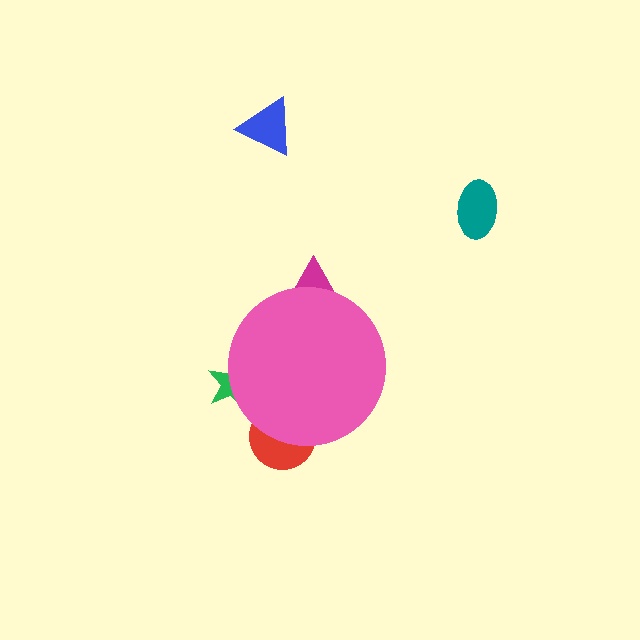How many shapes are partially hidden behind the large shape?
4 shapes are partially hidden.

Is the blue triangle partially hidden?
No, the blue triangle is fully visible.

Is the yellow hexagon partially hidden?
Yes, the yellow hexagon is partially hidden behind the pink circle.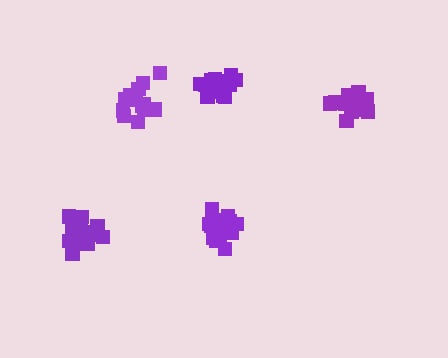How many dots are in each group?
Group 1: 15 dots, Group 2: 15 dots, Group 3: 15 dots, Group 4: 14 dots, Group 5: 15 dots (74 total).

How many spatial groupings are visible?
There are 5 spatial groupings.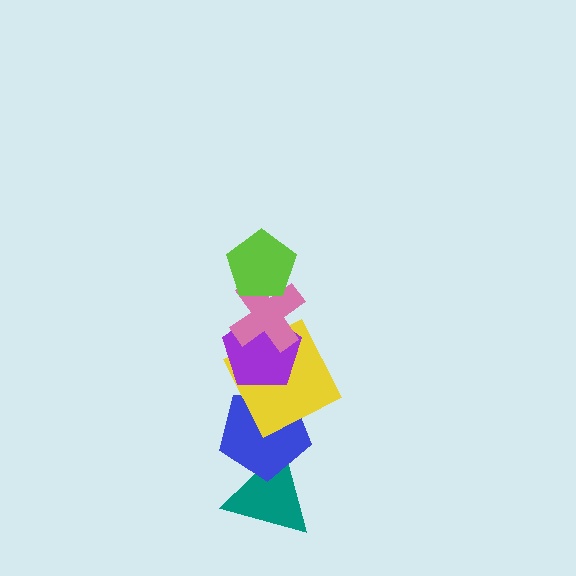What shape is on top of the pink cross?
The lime pentagon is on top of the pink cross.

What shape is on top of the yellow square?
The purple pentagon is on top of the yellow square.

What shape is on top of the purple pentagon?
The pink cross is on top of the purple pentagon.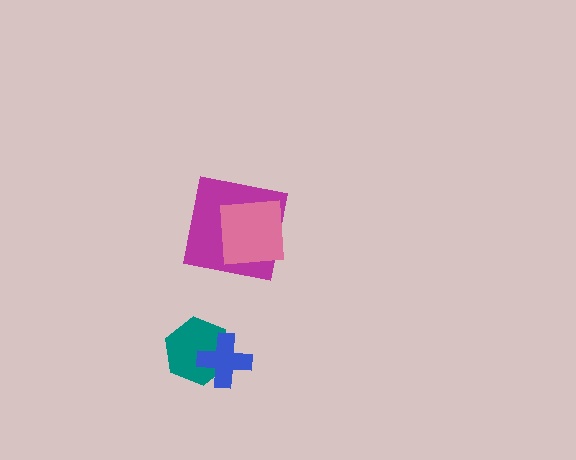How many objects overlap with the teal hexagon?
1 object overlaps with the teal hexagon.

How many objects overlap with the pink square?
1 object overlaps with the pink square.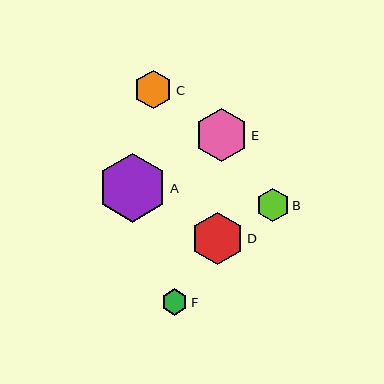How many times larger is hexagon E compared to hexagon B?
Hexagon E is approximately 1.6 times the size of hexagon B.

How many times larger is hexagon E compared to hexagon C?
Hexagon E is approximately 1.4 times the size of hexagon C.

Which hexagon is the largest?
Hexagon A is the largest with a size of approximately 69 pixels.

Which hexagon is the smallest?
Hexagon F is the smallest with a size of approximately 26 pixels.